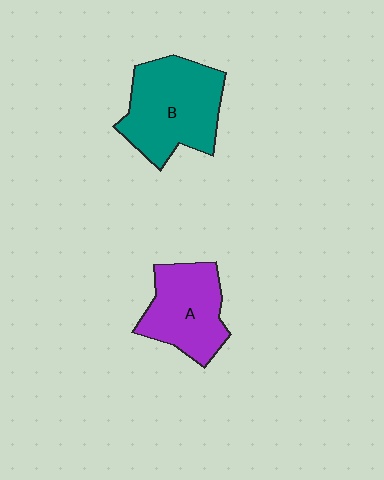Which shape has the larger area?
Shape B (teal).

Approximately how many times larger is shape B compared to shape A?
Approximately 1.3 times.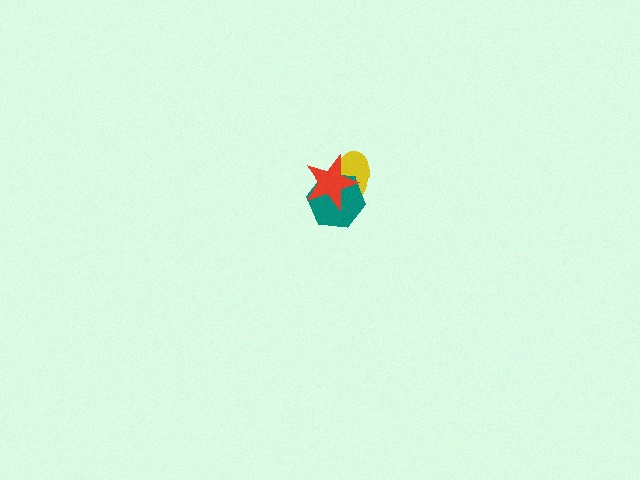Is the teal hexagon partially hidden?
Yes, it is partially covered by another shape.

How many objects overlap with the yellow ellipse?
2 objects overlap with the yellow ellipse.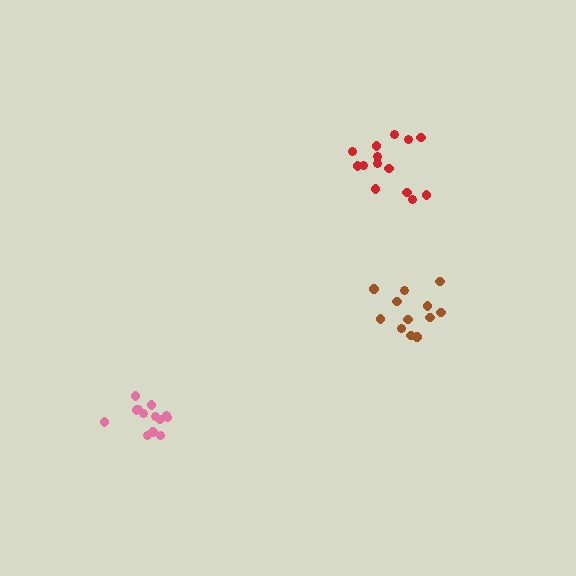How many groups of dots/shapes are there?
There are 3 groups.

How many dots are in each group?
Group 1: 13 dots, Group 2: 14 dots, Group 3: 12 dots (39 total).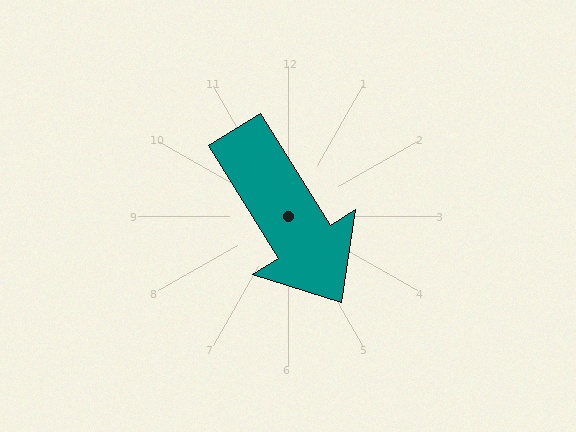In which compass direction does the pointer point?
Southeast.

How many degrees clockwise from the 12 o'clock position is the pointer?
Approximately 148 degrees.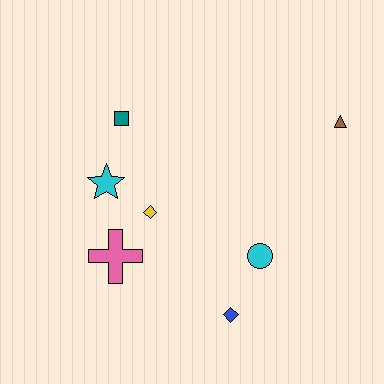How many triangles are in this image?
There is 1 triangle.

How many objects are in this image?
There are 7 objects.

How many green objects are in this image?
There are no green objects.